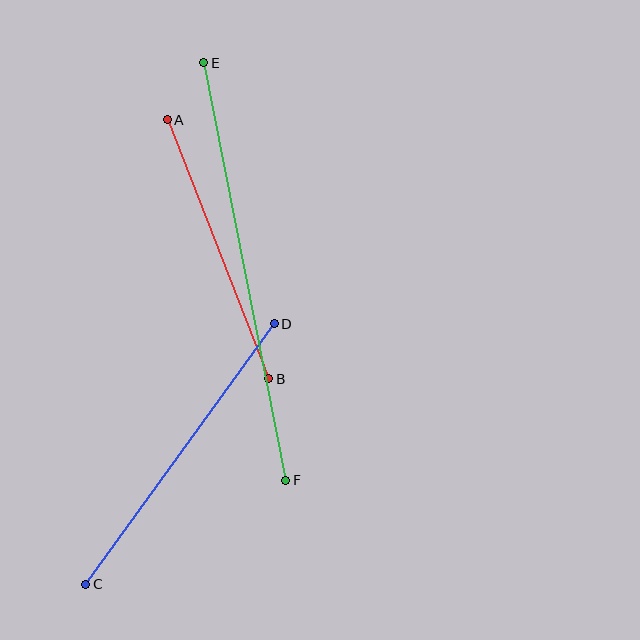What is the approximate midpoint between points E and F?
The midpoint is at approximately (245, 271) pixels.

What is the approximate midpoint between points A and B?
The midpoint is at approximately (218, 249) pixels.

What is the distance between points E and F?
The distance is approximately 425 pixels.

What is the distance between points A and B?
The distance is approximately 278 pixels.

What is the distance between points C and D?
The distance is approximately 322 pixels.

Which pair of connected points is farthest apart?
Points E and F are farthest apart.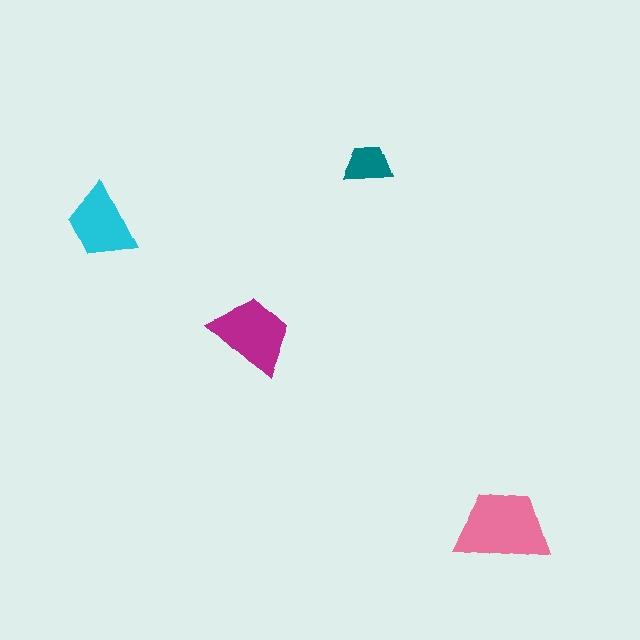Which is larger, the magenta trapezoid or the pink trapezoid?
The pink one.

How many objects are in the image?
There are 4 objects in the image.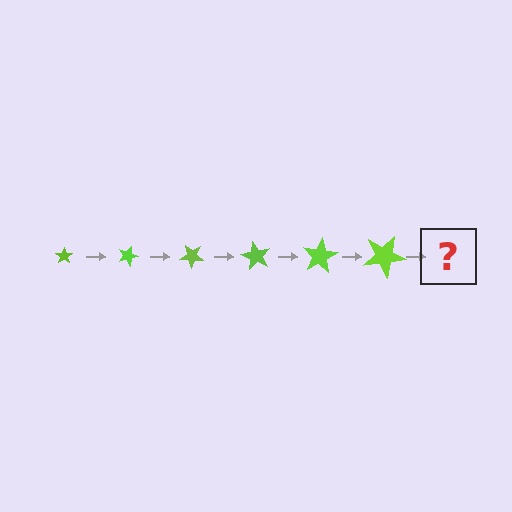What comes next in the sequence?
The next element should be a star, larger than the previous one and rotated 120 degrees from the start.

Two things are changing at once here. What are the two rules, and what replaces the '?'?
The two rules are that the star grows larger each step and it rotates 20 degrees each step. The '?' should be a star, larger than the previous one and rotated 120 degrees from the start.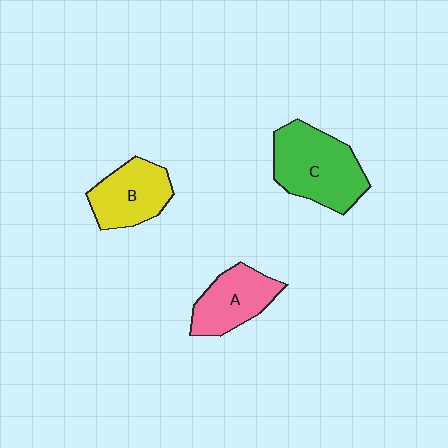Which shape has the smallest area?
Shape A (pink).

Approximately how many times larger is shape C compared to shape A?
Approximately 1.4 times.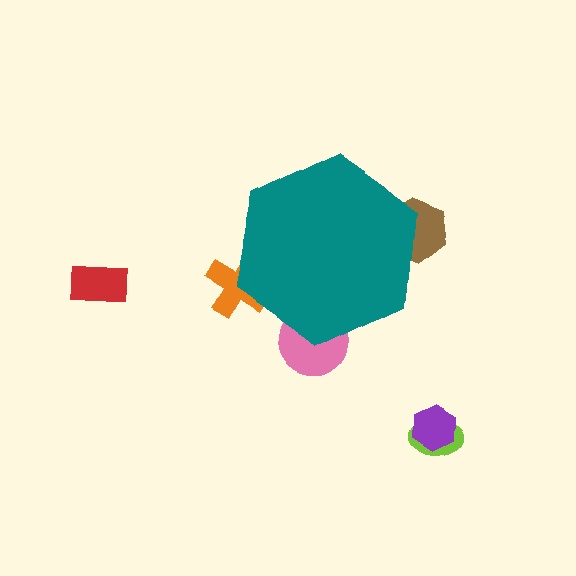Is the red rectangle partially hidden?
No, the red rectangle is fully visible.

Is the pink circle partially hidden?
Yes, the pink circle is partially hidden behind the teal hexagon.